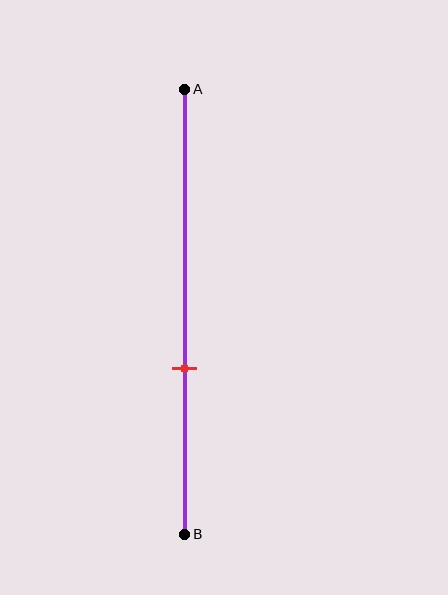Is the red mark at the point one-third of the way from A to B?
No, the mark is at about 65% from A, not at the 33% one-third point.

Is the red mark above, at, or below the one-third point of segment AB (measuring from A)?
The red mark is below the one-third point of segment AB.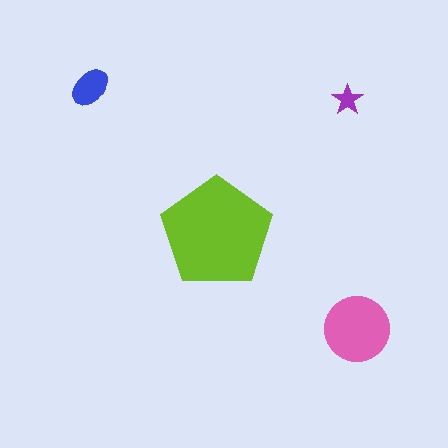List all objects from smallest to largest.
The purple star, the blue ellipse, the pink circle, the lime pentagon.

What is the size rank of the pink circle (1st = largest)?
2nd.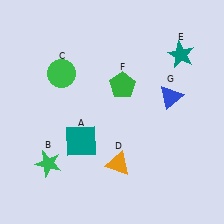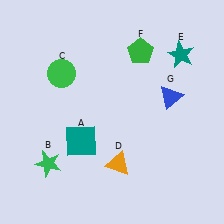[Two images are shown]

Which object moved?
The green pentagon (F) moved up.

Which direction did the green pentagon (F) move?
The green pentagon (F) moved up.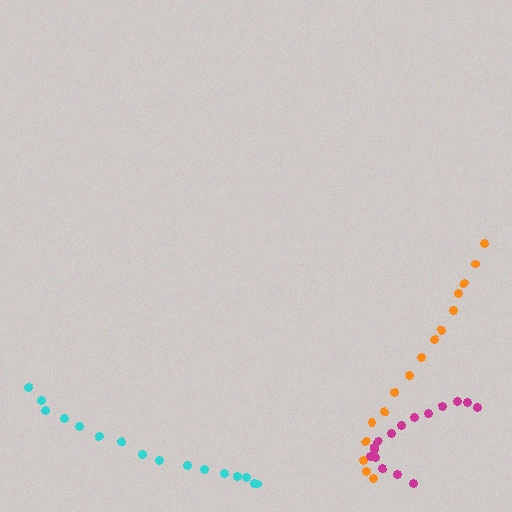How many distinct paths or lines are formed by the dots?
There are 3 distinct paths.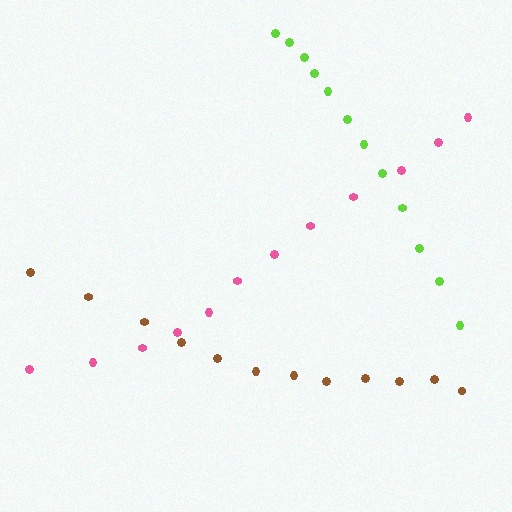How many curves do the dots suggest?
There are 3 distinct paths.